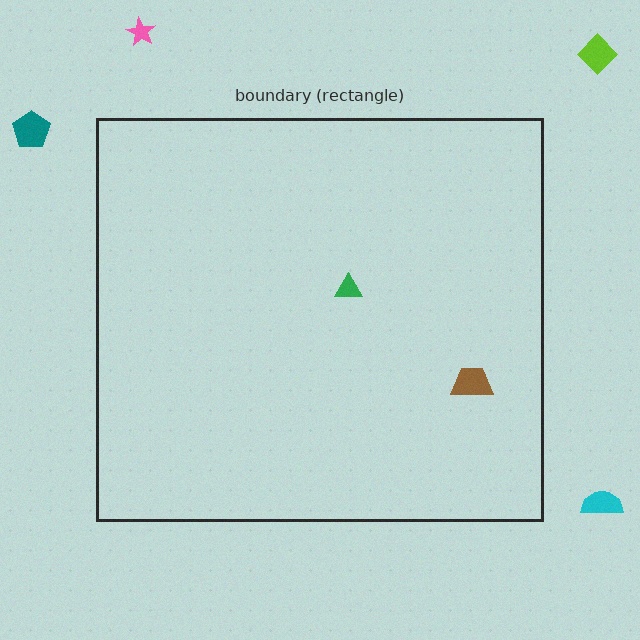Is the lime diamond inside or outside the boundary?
Outside.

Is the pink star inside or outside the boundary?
Outside.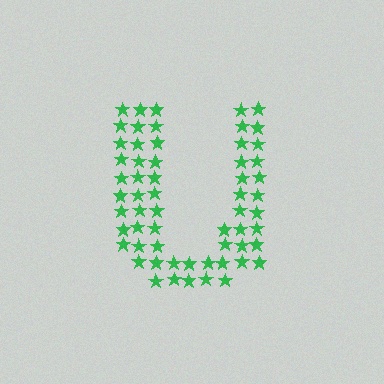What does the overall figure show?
The overall figure shows the letter U.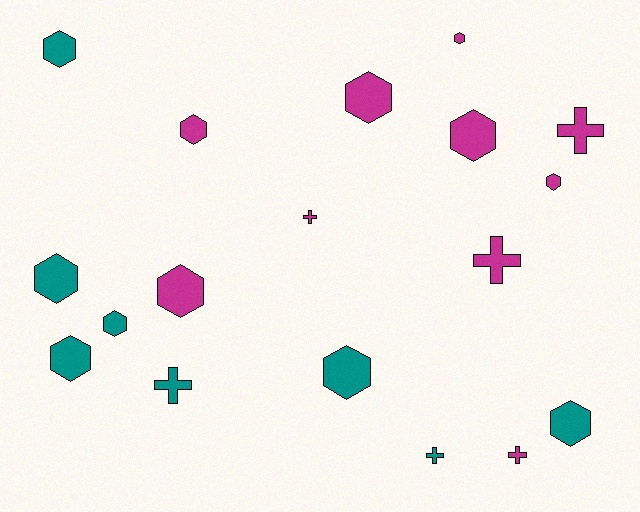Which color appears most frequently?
Magenta, with 10 objects.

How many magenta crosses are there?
There are 4 magenta crosses.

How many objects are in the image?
There are 18 objects.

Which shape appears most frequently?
Hexagon, with 12 objects.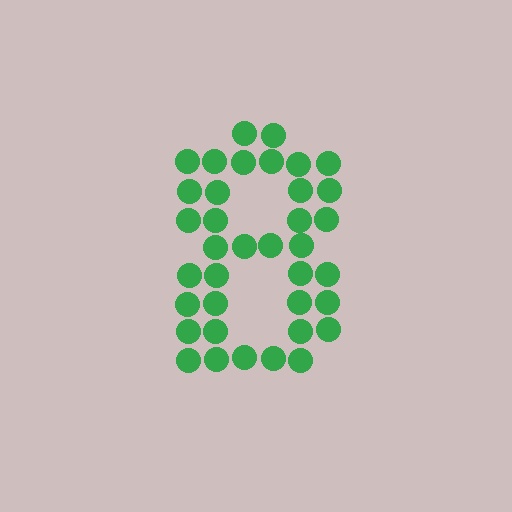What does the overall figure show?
The overall figure shows the digit 8.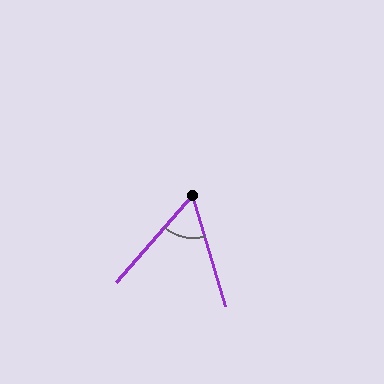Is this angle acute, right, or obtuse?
It is acute.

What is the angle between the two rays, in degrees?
Approximately 58 degrees.